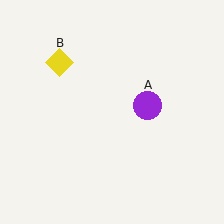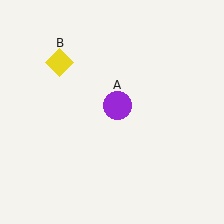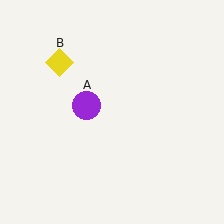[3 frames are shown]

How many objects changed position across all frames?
1 object changed position: purple circle (object A).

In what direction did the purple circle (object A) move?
The purple circle (object A) moved left.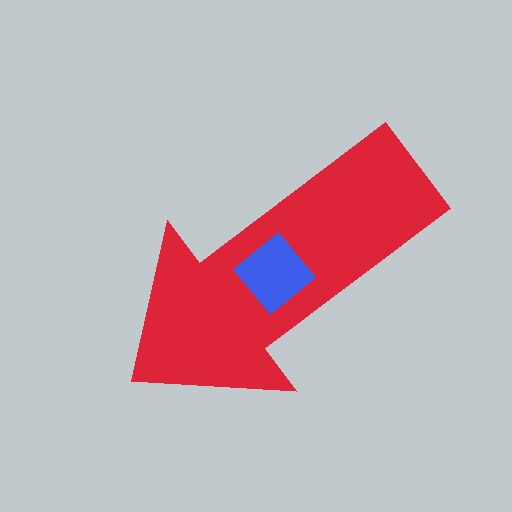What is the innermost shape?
The blue diamond.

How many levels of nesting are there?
2.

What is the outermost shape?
The red arrow.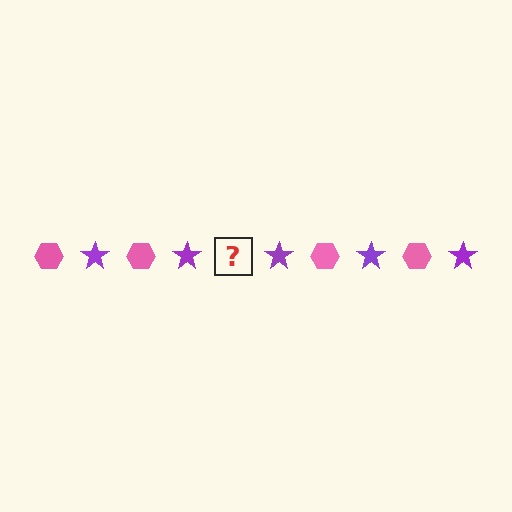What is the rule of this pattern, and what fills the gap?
The rule is that the pattern alternates between pink hexagon and purple star. The gap should be filled with a pink hexagon.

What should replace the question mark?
The question mark should be replaced with a pink hexagon.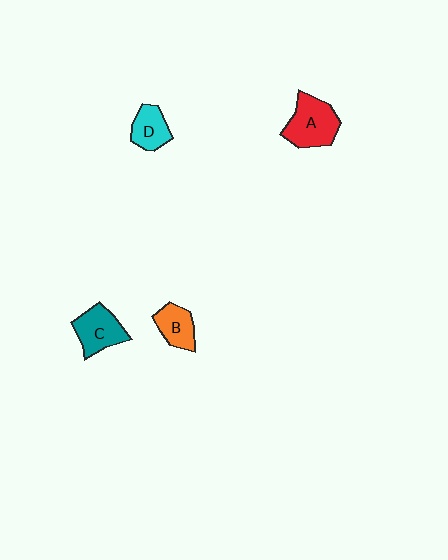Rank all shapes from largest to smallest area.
From largest to smallest: A (red), C (teal), B (orange), D (cyan).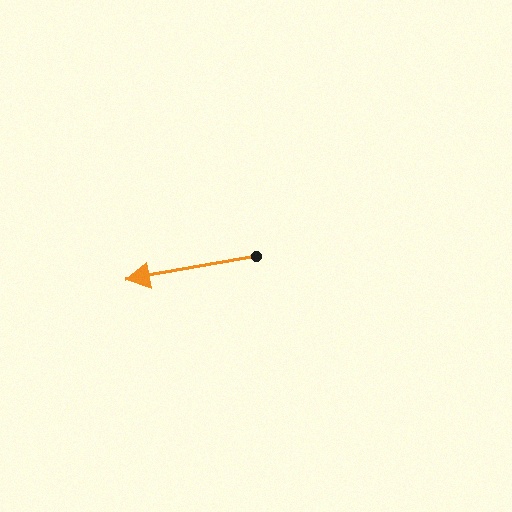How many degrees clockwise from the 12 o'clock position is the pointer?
Approximately 260 degrees.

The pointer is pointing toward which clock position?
Roughly 9 o'clock.